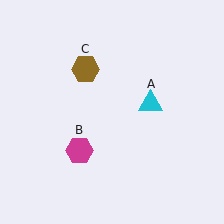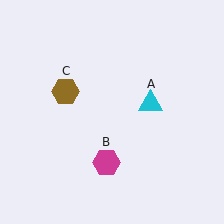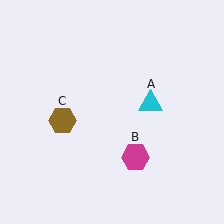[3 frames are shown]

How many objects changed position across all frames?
2 objects changed position: magenta hexagon (object B), brown hexagon (object C).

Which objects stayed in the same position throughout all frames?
Cyan triangle (object A) remained stationary.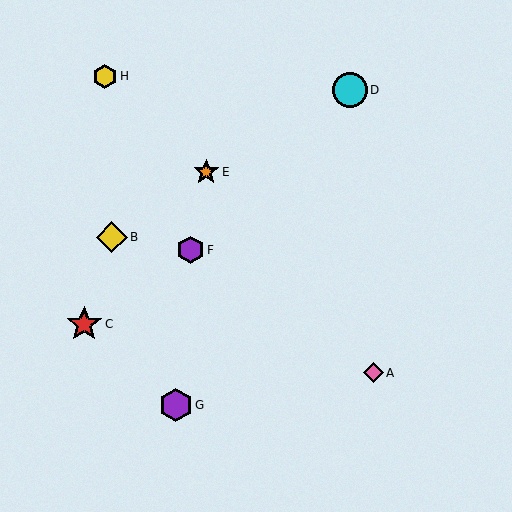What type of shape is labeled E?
Shape E is an orange star.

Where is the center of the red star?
The center of the red star is at (84, 324).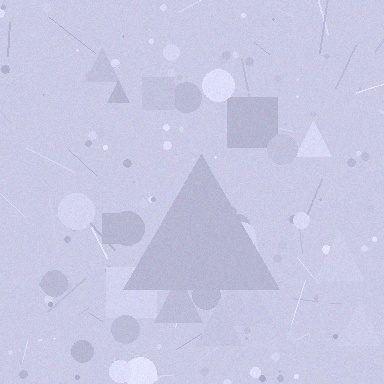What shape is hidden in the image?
A triangle is hidden in the image.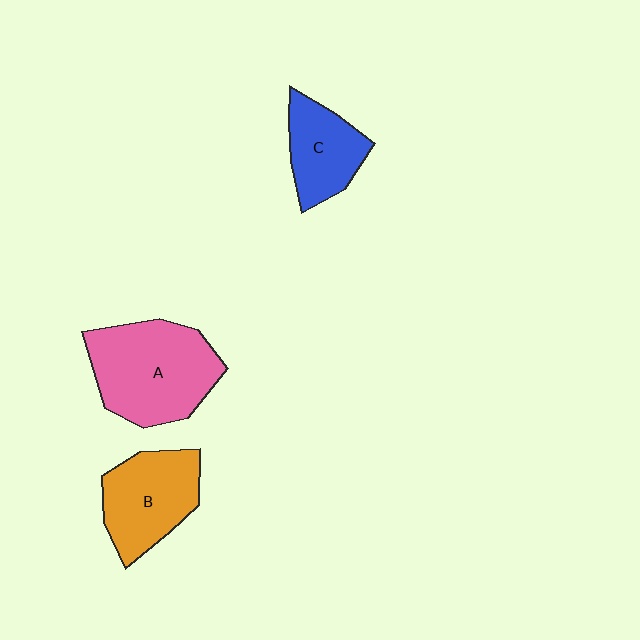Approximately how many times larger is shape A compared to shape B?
Approximately 1.4 times.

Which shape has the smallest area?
Shape C (blue).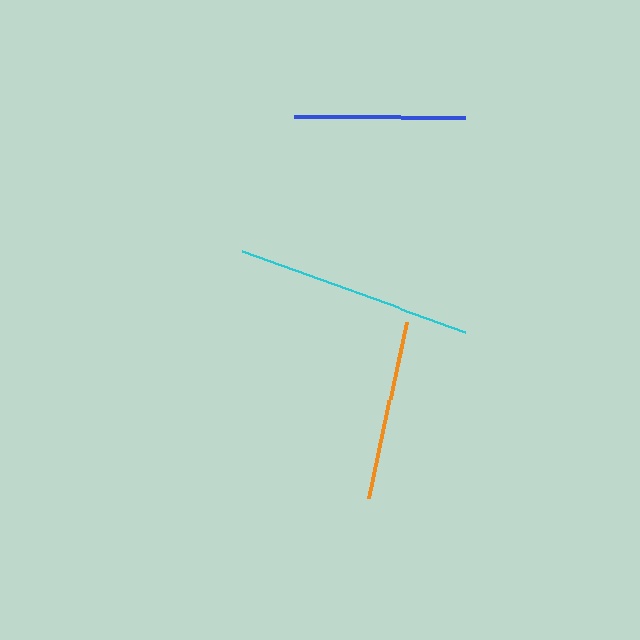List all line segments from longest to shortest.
From longest to shortest: cyan, orange, blue.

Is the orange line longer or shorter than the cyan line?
The cyan line is longer than the orange line.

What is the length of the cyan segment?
The cyan segment is approximately 237 pixels long.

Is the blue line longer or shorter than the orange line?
The orange line is longer than the blue line.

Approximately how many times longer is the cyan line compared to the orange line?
The cyan line is approximately 1.3 times the length of the orange line.